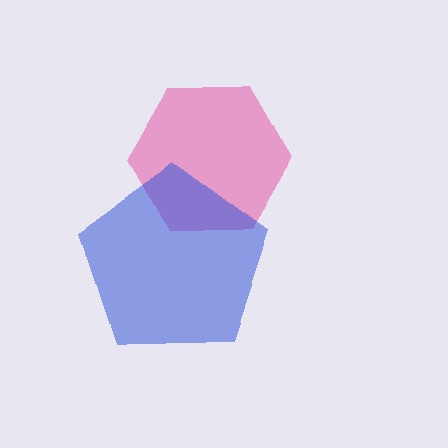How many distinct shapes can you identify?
There are 2 distinct shapes: a pink hexagon, a blue pentagon.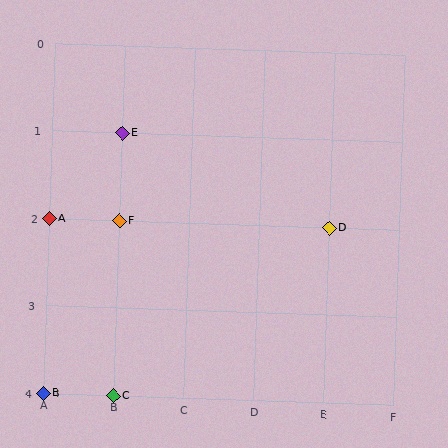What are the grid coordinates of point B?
Point B is at grid coordinates (A, 4).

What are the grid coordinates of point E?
Point E is at grid coordinates (B, 1).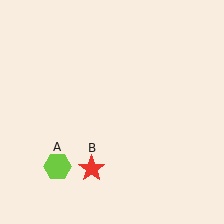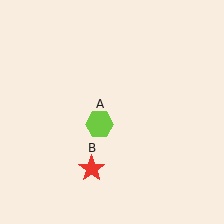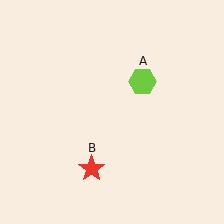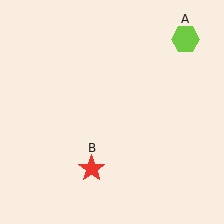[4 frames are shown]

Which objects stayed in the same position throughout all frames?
Red star (object B) remained stationary.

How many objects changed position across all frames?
1 object changed position: lime hexagon (object A).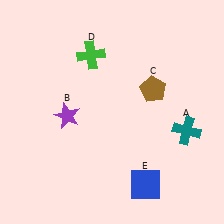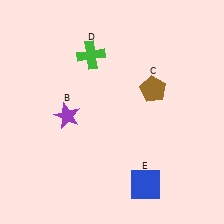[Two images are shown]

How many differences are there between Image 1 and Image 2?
There is 1 difference between the two images.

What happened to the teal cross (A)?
The teal cross (A) was removed in Image 2. It was in the bottom-right area of Image 1.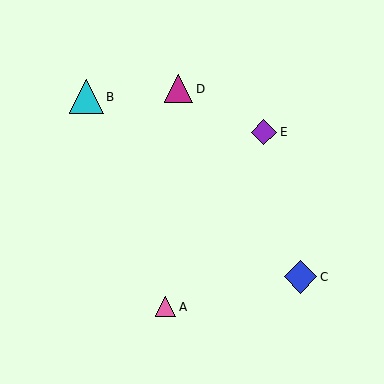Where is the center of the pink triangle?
The center of the pink triangle is at (166, 307).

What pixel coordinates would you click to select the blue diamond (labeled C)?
Click at (301, 277) to select the blue diamond C.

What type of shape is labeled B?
Shape B is a cyan triangle.